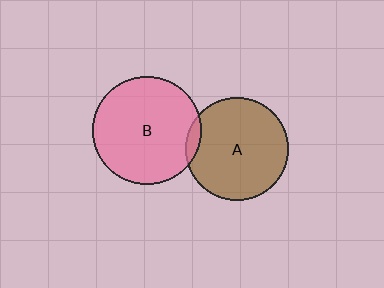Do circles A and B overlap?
Yes.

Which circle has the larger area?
Circle B (pink).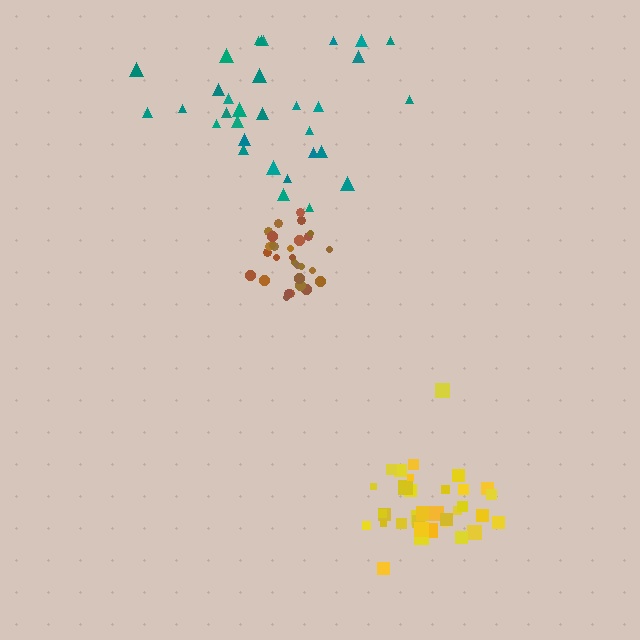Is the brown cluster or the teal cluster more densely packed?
Brown.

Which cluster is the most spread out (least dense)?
Teal.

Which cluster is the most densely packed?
Brown.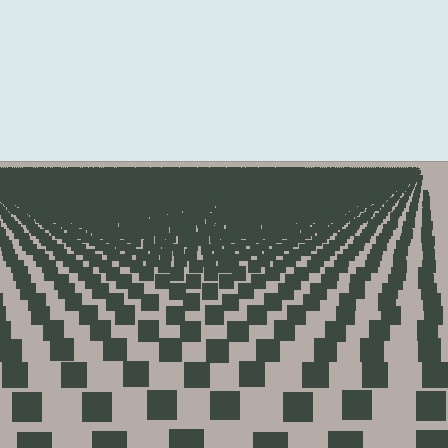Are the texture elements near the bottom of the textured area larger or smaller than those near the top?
Larger. Near the bottom, elements are closer to the viewer and appear at a bigger on-screen size.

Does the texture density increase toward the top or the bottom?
Density increases toward the top.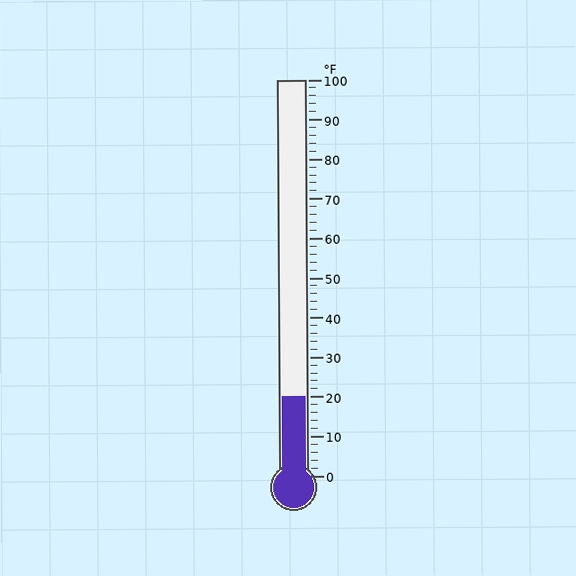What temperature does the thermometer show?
The thermometer shows approximately 20°F.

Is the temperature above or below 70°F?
The temperature is below 70°F.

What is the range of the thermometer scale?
The thermometer scale ranges from 0°F to 100°F.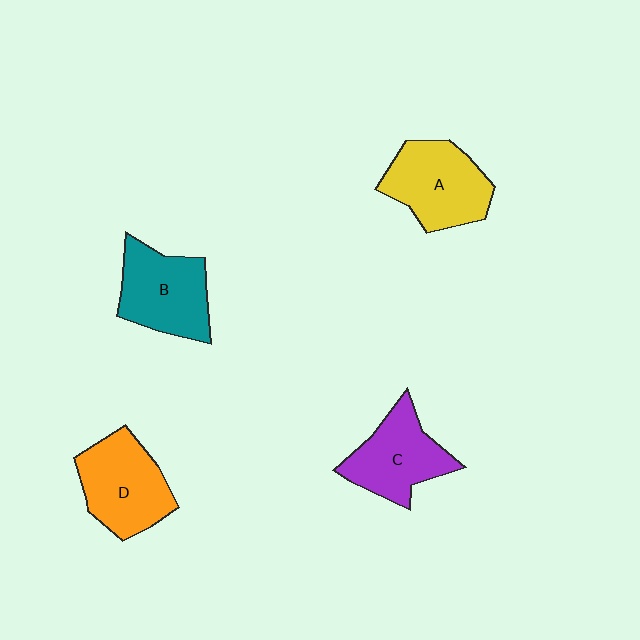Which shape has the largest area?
Shape A (yellow).